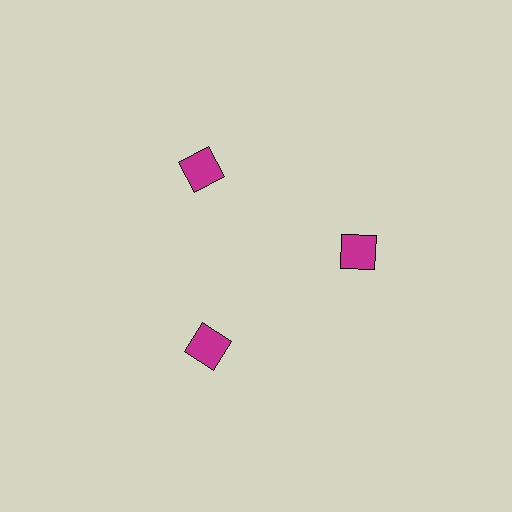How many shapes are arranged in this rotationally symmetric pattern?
There are 3 shapes, arranged in 3 groups of 1.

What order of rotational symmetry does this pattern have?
This pattern has 3-fold rotational symmetry.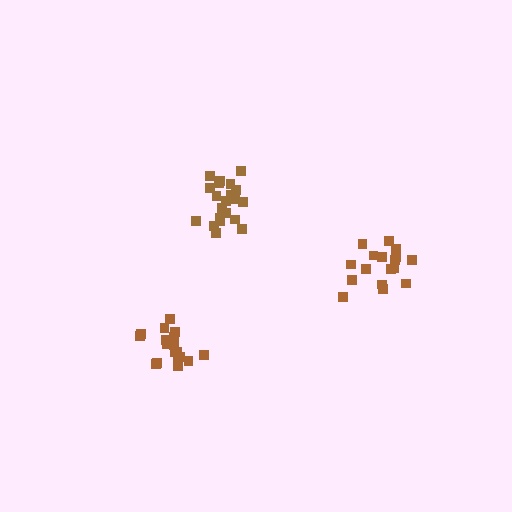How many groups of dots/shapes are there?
There are 3 groups.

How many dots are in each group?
Group 1: 21 dots, Group 2: 18 dots, Group 3: 17 dots (56 total).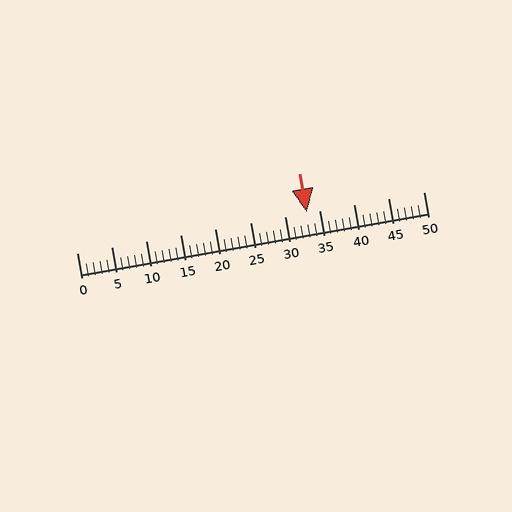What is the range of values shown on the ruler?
The ruler shows values from 0 to 50.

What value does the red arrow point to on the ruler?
The red arrow points to approximately 33.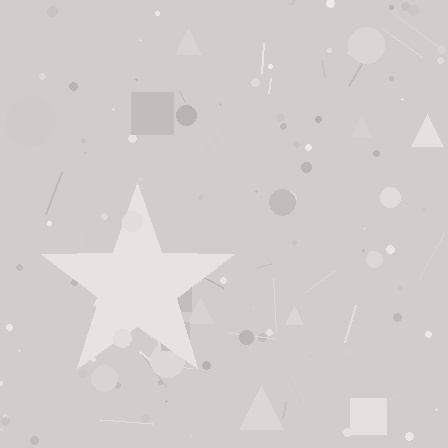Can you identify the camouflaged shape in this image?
The camouflaged shape is a star.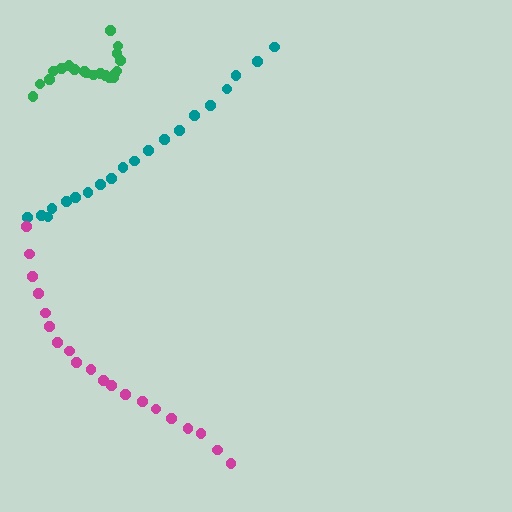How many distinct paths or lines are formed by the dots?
There are 3 distinct paths.